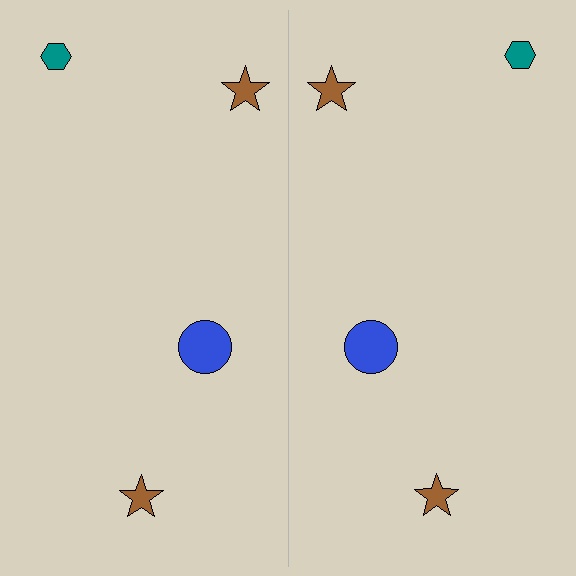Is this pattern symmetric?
Yes, this pattern has bilateral (reflection) symmetry.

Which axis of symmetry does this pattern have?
The pattern has a vertical axis of symmetry running through the center of the image.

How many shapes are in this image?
There are 8 shapes in this image.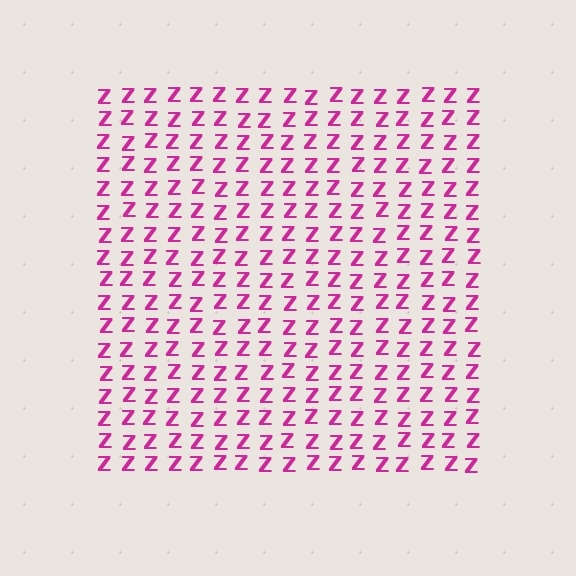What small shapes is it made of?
It is made of small letter Z's.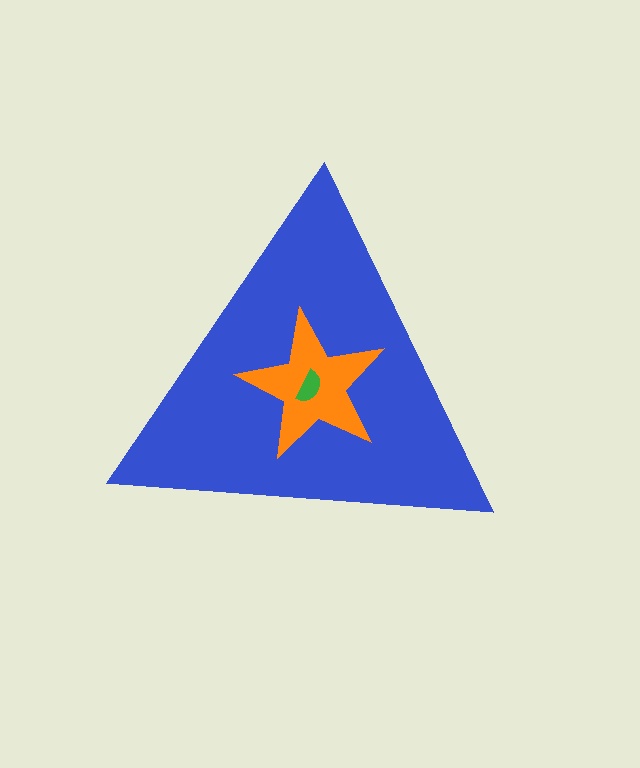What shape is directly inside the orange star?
The green semicircle.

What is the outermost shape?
The blue triangle.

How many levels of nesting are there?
3.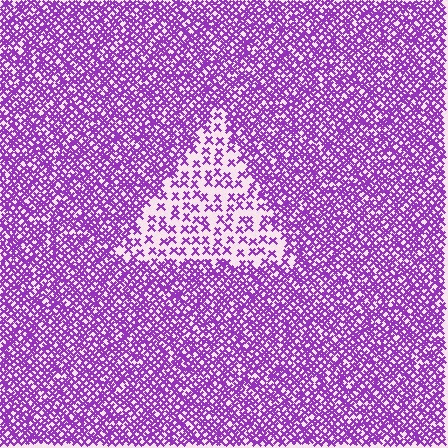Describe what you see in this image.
The image contains small purple elements arranged at two different densities. A triangle-shaped region is visible where the elements are less densely packed than the surrounding area.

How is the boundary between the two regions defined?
The boundary is defined by a change in element density (approximately 2.7x ratio). All elements are the same color, size, and shape.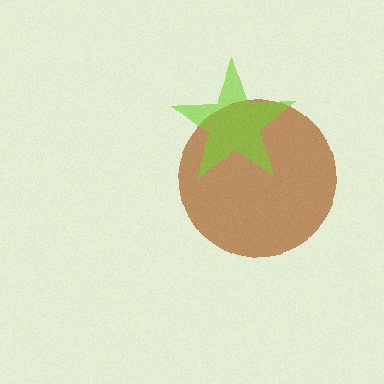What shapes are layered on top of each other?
The layered shapes are: a brown circle, a lime star.